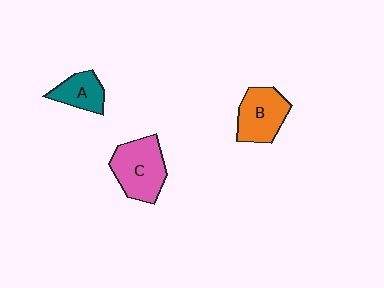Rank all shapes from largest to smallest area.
From largest to smallest: C (pink), B (orange), A (teal).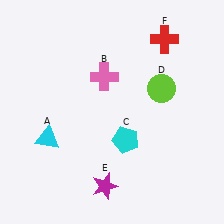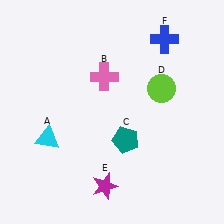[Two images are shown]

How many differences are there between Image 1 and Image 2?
There are 2 differences between the two images.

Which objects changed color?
C changed from cyan to teal. F changed from red to blue.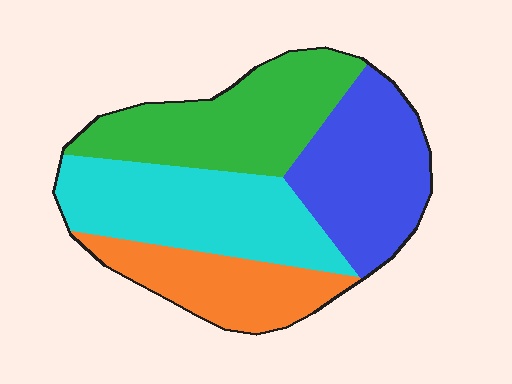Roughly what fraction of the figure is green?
Green takes up between a quarter and a half of the figure.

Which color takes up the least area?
Orange, at roughly 20%.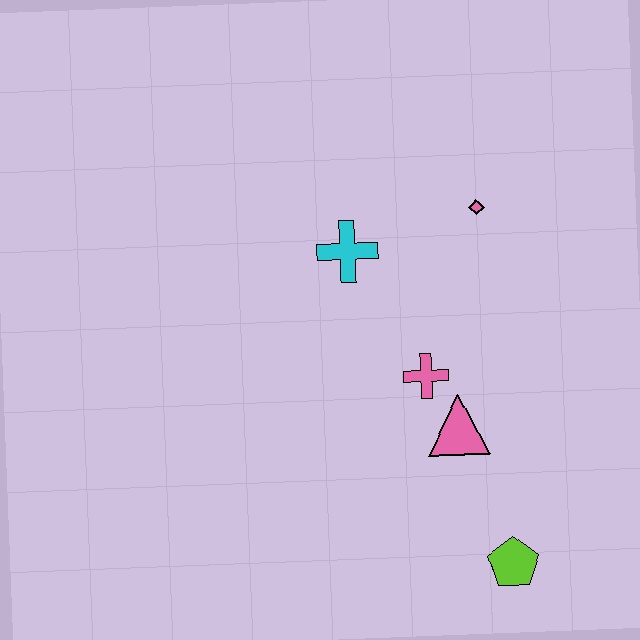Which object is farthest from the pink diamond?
The lime pentagon is farthest from the pink diamond.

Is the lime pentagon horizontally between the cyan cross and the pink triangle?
No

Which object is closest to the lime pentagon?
The pink triangle is closest to the lime pentagon.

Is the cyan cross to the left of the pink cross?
Yes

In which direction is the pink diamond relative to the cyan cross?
The pink diamond is to the right of the cyan cross.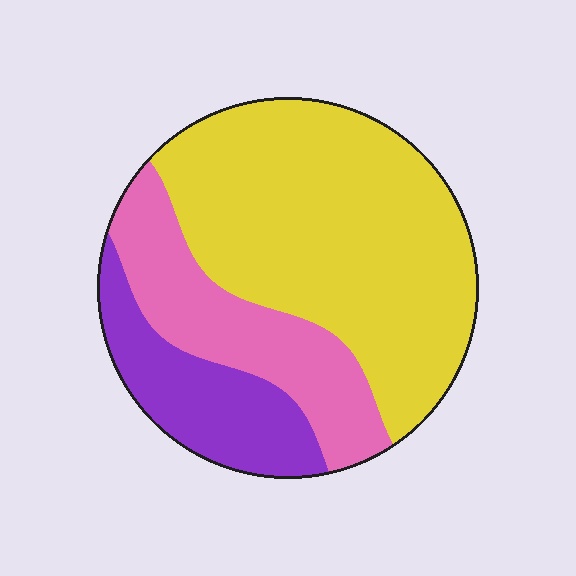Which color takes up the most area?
Yellow, at roughly 60%.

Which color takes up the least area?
Purple, at roughly 20%.